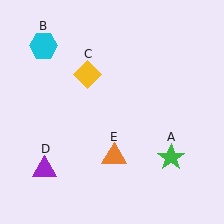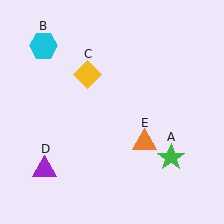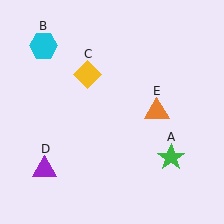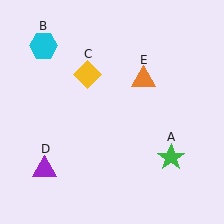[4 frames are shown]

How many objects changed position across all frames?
1 object changed position: orange triangle (object E).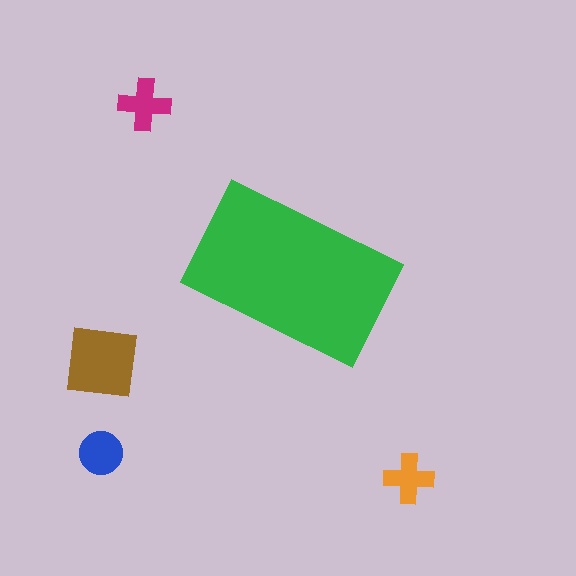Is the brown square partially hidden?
No, the brown square is fully visible.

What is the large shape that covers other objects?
A green rectangle.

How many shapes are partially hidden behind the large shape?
0 shapes are partially hidden.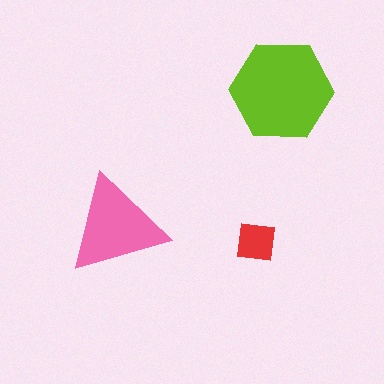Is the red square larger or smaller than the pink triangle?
Smaller.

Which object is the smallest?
The red square.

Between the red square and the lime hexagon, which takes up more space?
The lime hexagon.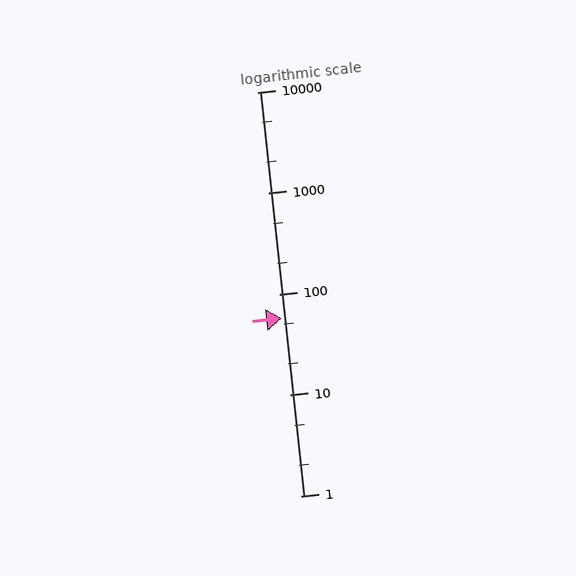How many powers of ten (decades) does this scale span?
The scale spans 4 decades, from 1 to 10000.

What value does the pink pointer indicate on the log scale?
The pointer indicates approximately 58.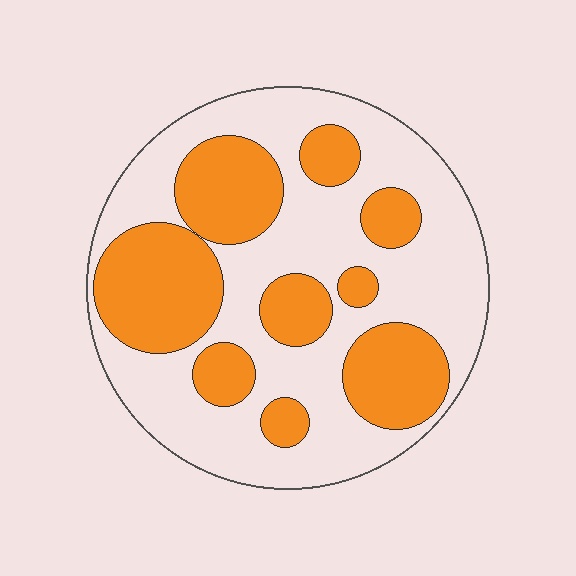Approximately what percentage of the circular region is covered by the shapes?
Approximately 40%.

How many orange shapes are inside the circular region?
9.